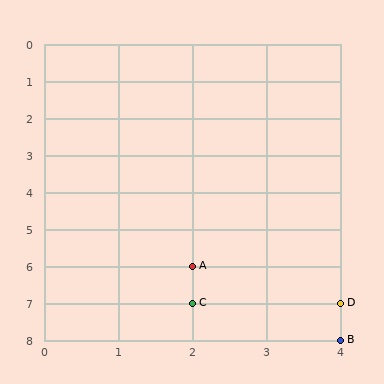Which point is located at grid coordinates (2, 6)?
Point A is at (2, 6).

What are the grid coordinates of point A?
Point A is at grid coordinates (2, 6).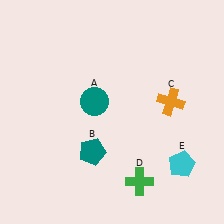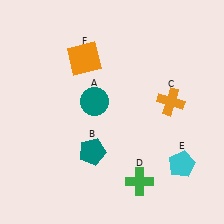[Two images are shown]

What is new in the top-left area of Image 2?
An orange square (F) was added in the top-left area of Image 2.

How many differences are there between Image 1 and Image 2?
There is 1 difference between the two images.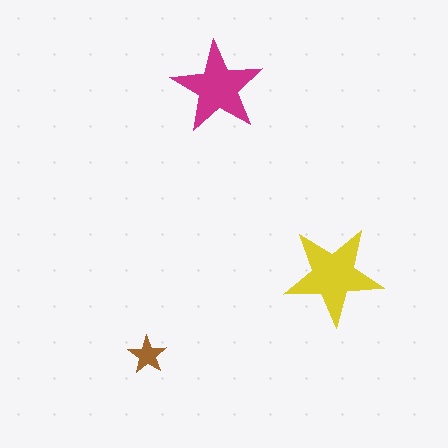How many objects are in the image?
There are 3 objects in the image.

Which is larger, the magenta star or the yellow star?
The yellow one.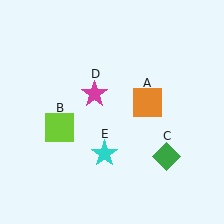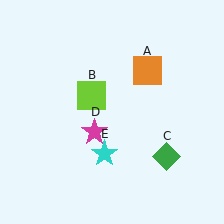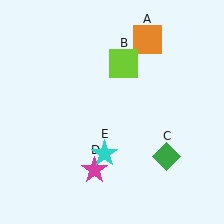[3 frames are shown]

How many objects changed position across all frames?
3 objects changed position: orange square (object A), lime square (object B), magenta star (object D).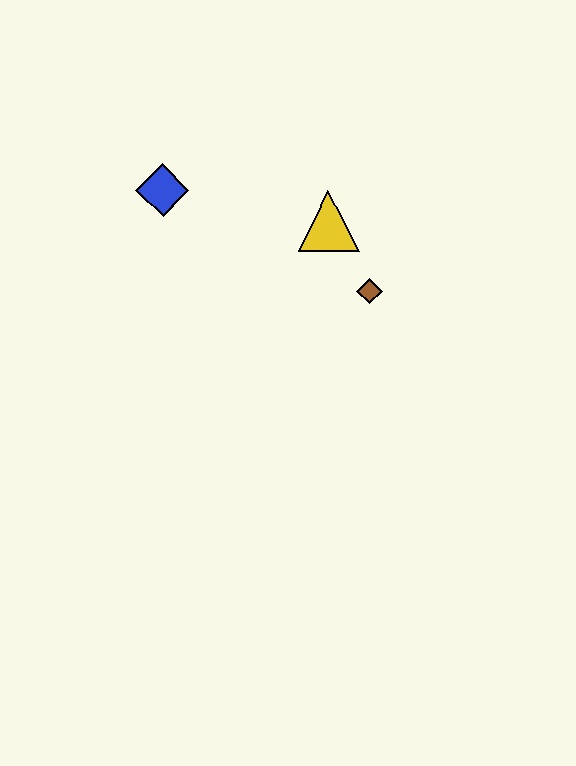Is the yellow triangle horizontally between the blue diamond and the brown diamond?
Yes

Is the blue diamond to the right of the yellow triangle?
No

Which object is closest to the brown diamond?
The yellow triangle is closest to the brown diamond.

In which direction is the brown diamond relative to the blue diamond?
The brown diamond is to the right of the blue diamond.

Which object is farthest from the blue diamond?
The brown diamond is farthest from the blue diamond.